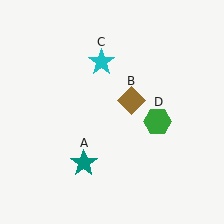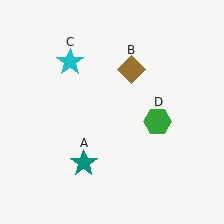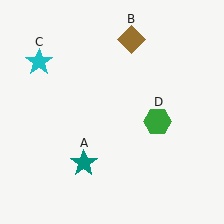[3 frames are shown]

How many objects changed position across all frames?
2 objects changed position: brown diamond (object B), cyan star (object C).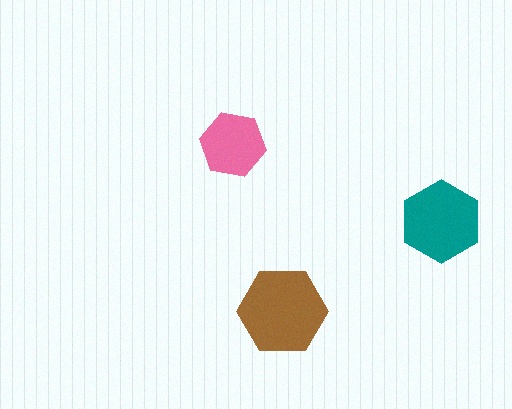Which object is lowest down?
The brown hexagon is bottommost.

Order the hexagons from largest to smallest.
the brown one, the teal one, the pink one.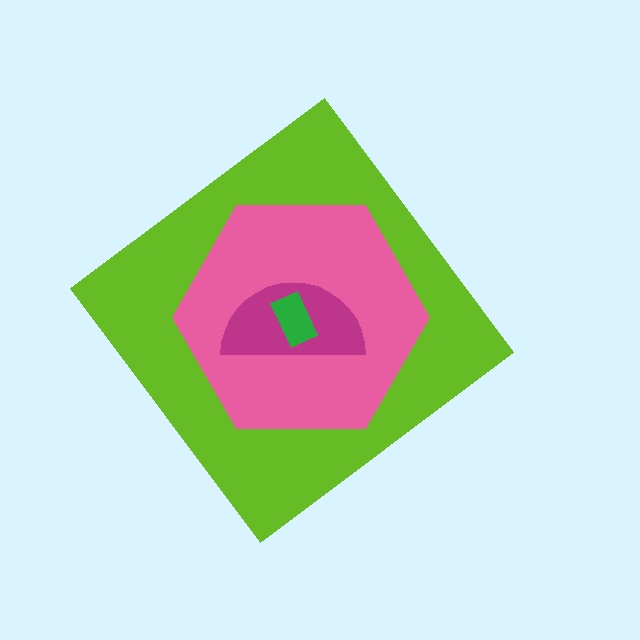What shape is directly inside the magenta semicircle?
The green rectangle.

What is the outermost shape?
The lime diamond.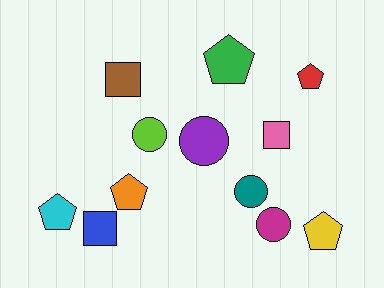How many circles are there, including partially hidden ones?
There are 4 circles.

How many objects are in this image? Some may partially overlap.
There are 12 objects.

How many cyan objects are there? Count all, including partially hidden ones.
There is 1 cyan object.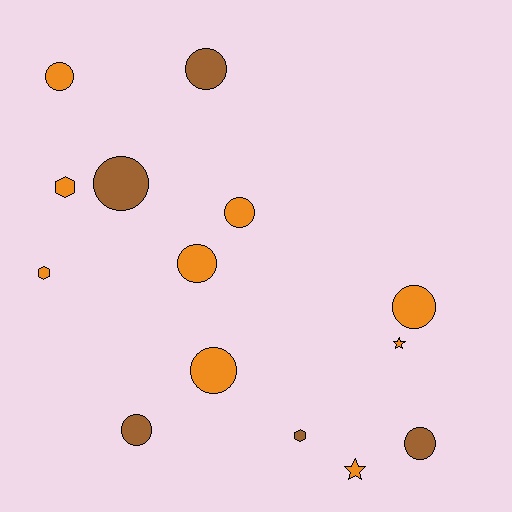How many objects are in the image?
There are 14 objects.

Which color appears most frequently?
Orange, with 9 objects.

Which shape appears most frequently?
Circle, with 9 objects.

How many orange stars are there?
There are 2 orange stars.